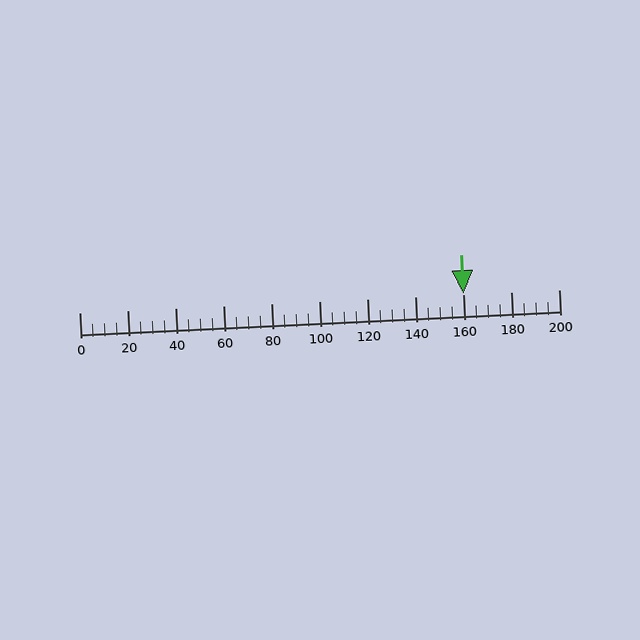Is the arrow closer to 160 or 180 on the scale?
The arrow is closer to 160.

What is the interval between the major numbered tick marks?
The major tick marks are spaced 20 units apart.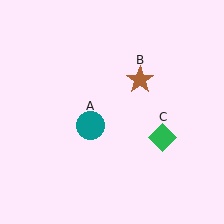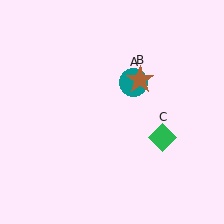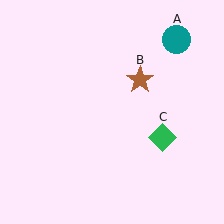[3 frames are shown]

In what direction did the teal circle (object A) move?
The teal circle (object A) moved up and to the right.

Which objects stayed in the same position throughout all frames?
Brown star (object B) and green diamond (object C) remained stationary.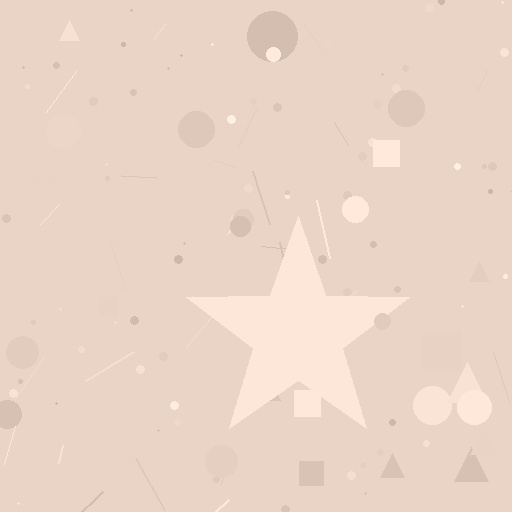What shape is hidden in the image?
A star is hidden in the image.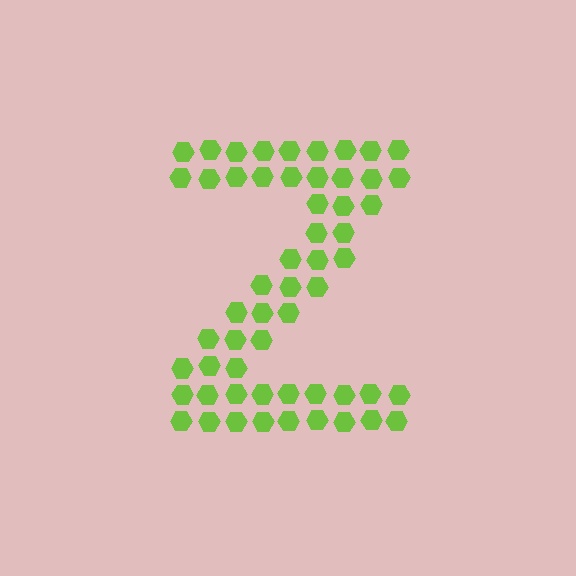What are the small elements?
The small elements are hexagons.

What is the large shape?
The large shape is the letter Z.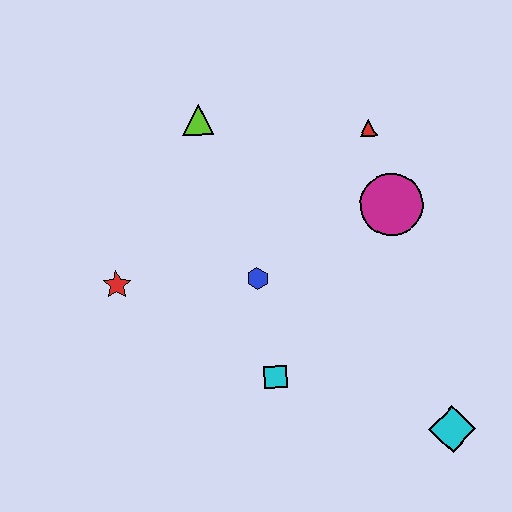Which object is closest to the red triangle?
The magenta circle is closest to the red triangle.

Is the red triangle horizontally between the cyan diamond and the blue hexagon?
Yes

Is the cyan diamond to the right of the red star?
Yes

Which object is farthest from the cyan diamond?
The lime triangle is farthest from the cyan diamond.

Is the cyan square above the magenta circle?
No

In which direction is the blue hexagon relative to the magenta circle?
The blue hexagon is to the left of the magenta circle.